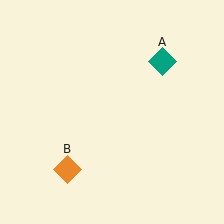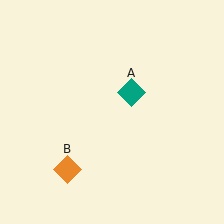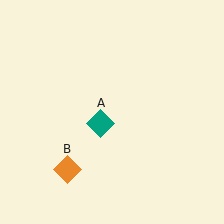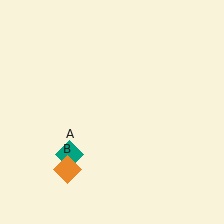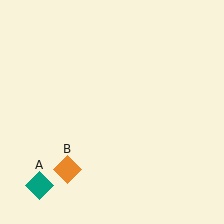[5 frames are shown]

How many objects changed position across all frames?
1 object changed position: teal diamond (object A).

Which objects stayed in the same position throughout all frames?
Orange diamond (object B) remained stationary.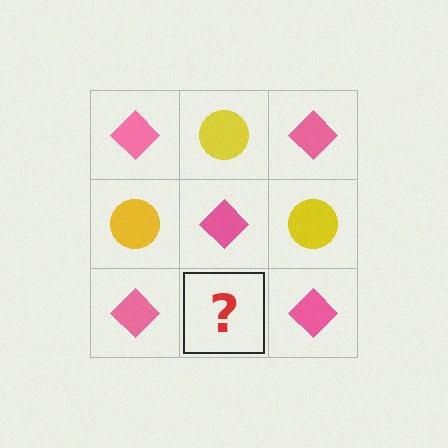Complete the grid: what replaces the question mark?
The question mark should be replaced with a yellow circle.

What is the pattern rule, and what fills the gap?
The rule is that it alternates pink diamond and yellow circle in a checkerboard pattern. The gap should be filled with a yellow circle.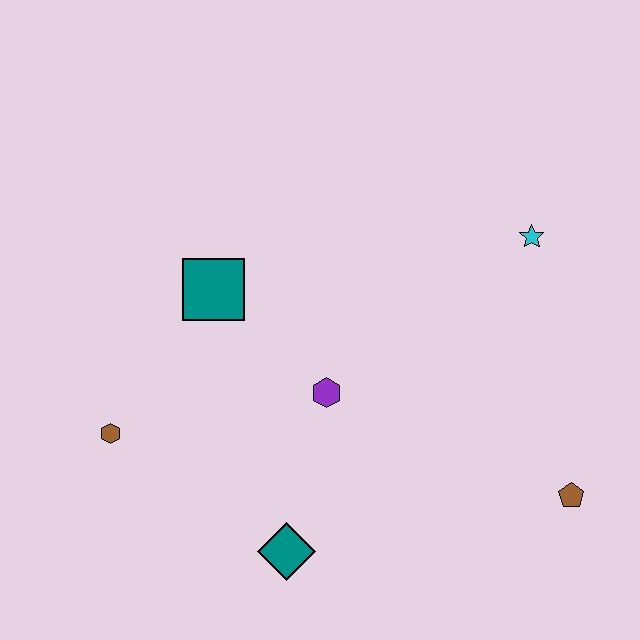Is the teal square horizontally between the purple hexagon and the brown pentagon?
No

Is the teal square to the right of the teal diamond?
No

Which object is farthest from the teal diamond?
The cyan star is farthest from the teal diamond.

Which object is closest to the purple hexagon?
The teal square is closest to the purple hexagon.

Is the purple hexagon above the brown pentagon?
Yes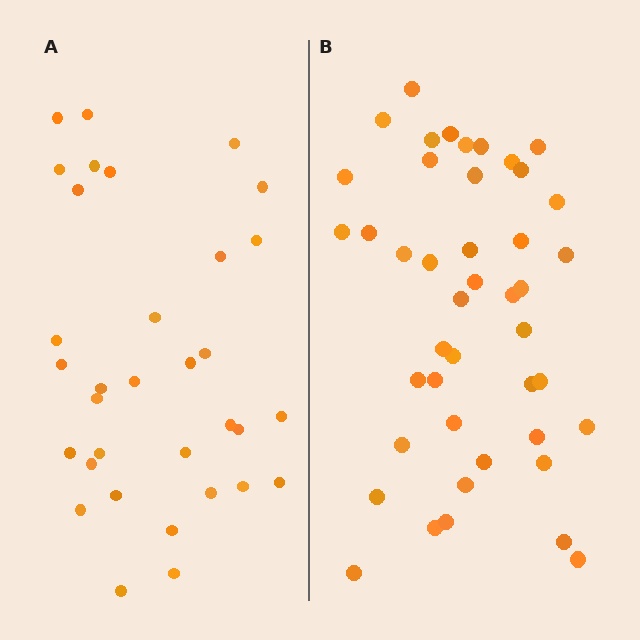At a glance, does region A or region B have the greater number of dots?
Region B (the right region) has more dots.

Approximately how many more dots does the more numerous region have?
Region B has roughly 12 or so more dots than region A.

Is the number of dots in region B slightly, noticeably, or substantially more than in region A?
Region B has noticeably more, but not dramatically so. The ratio is roughly 1.3 to 1.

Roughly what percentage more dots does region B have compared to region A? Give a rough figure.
About 35% more.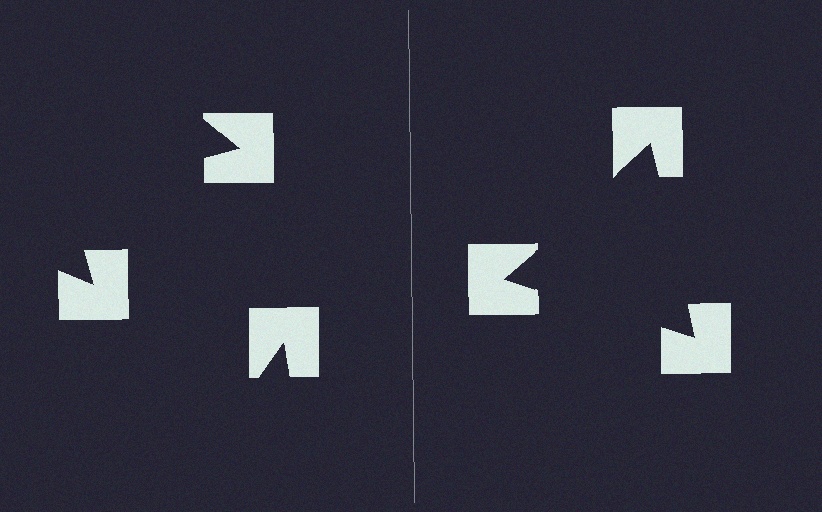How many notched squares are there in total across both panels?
6 — 3 on each side.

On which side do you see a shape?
An illusory triangle appears on the right side. On the left side the wedge cuts are rotated, so no coherent shape forms.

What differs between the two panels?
The notched squares are positioned identically on both sides; only the wedge orientations differ. On the right they align to a triangle; on the left they are misaligned.